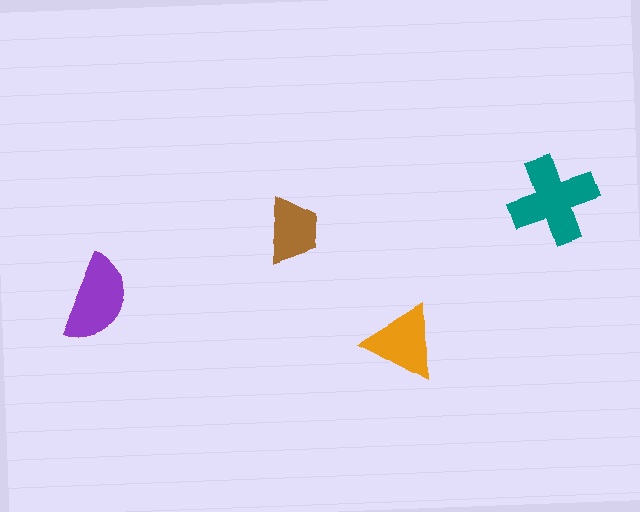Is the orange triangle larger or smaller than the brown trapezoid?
Larger.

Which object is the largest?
The teal cross.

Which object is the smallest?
The brown trapezoid.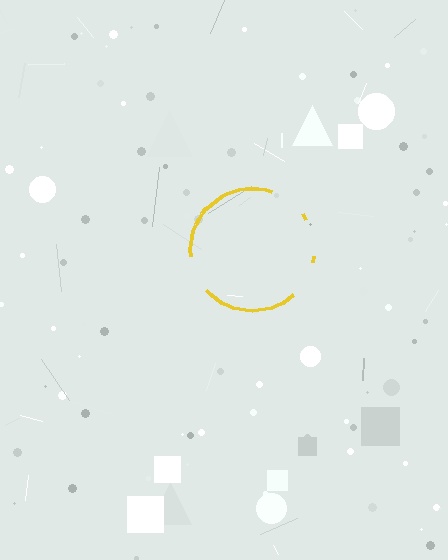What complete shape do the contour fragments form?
The contour fragments form a circle.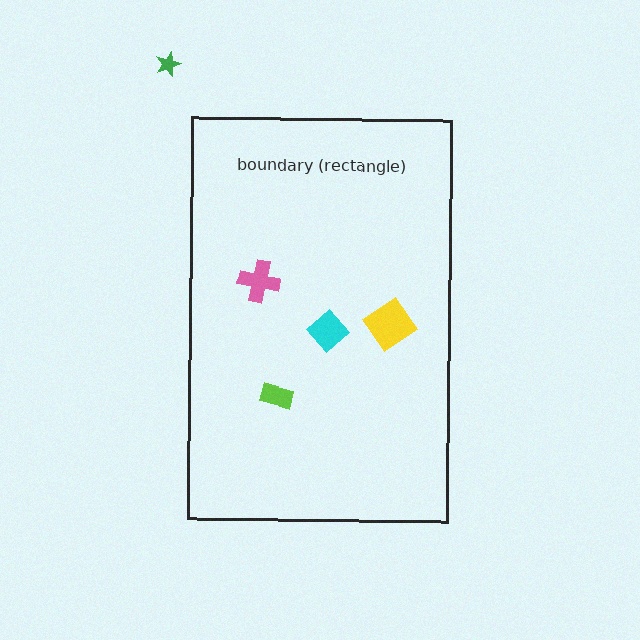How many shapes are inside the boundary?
4 inside, 1 outside.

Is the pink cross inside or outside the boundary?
Inside.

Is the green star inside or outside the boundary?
Outside.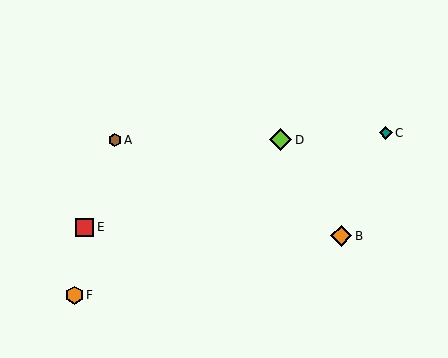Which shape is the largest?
The lime diamond (labeled D) is the largest.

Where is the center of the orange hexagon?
The center of the orange hexagon is at (75, 295).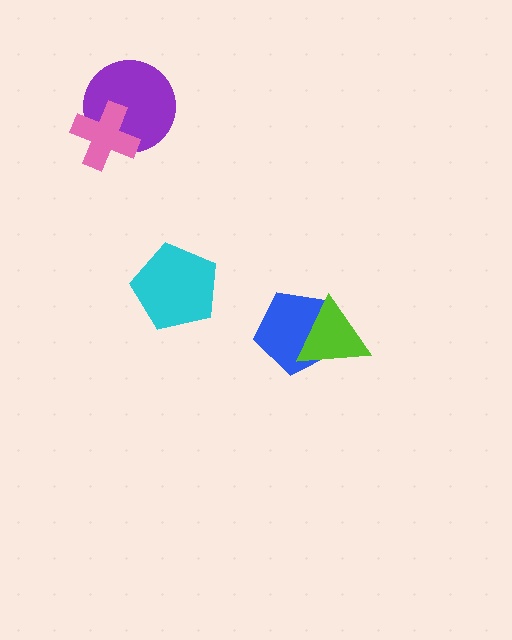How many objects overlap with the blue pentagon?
1 object overlaps with the blue pentagon.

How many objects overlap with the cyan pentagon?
0 objects overlap with the cyan pentagon.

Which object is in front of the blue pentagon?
The lime triangle is in front of the blue pentagon.